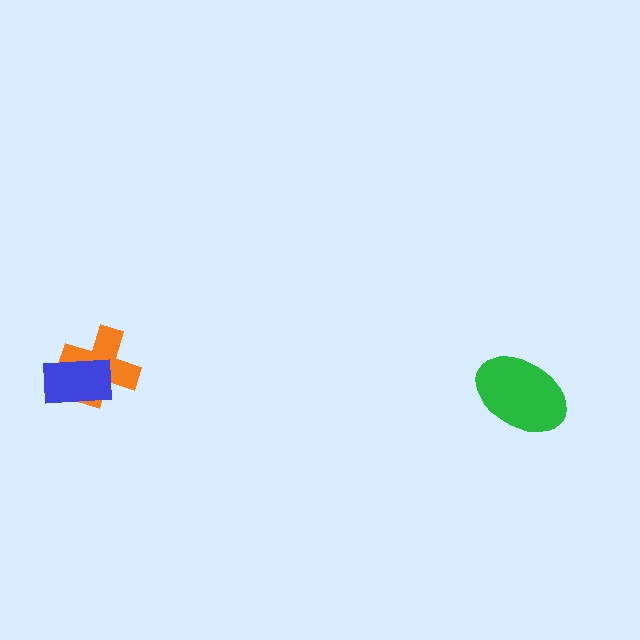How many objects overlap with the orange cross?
1 object overlaps with the orange cross.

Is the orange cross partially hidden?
Yes, it is partially covered by another shape.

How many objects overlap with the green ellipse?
0 objects overlap with the green ellipse.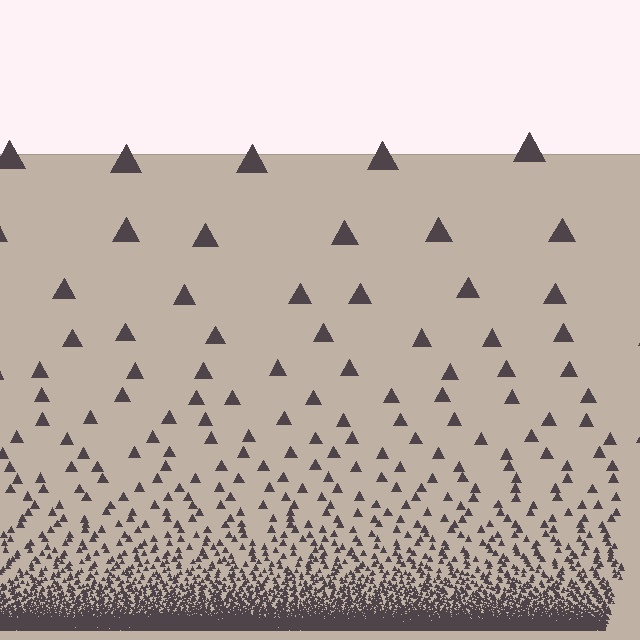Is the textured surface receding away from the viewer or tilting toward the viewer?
The surface appears to tilt toward the viewer. Texture elements get larger and sparser toward the top.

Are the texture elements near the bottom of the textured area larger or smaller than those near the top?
Smaller. The gradient is inverted — elements near the bottom are smaller and denser.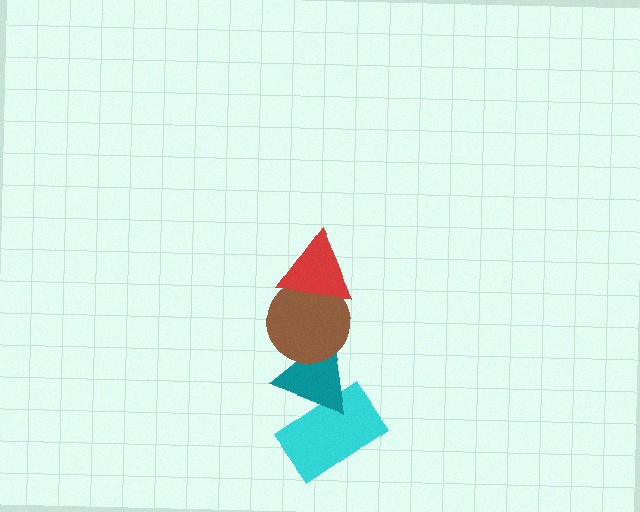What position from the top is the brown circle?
The brown circle is 2nd from the top.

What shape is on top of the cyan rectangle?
The teal triangle is on top of the cyan rectangle.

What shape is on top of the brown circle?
The red triangle is on top of the brown circle.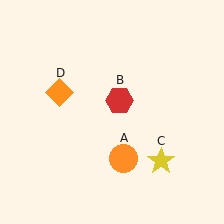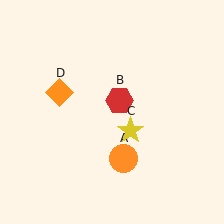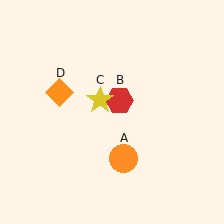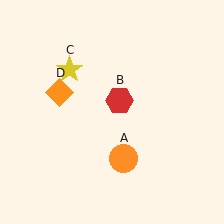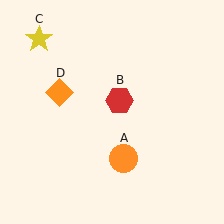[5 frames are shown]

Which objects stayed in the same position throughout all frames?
Orange circle (object A) and red hexagon (object B) and orange diamond (object D) remained stationary.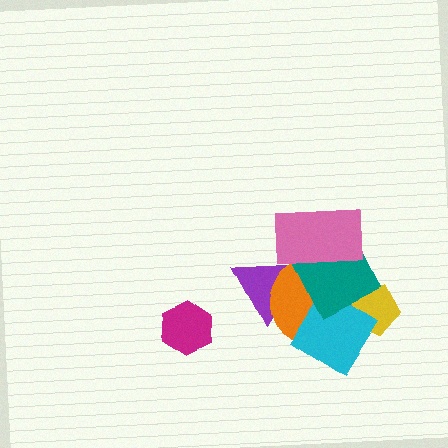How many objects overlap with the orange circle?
5 objects overlap with the orange circle.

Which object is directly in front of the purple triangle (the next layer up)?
The orange circle is directly in front of the purple triangle.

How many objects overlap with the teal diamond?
5 objects overlap with the teal diamond.